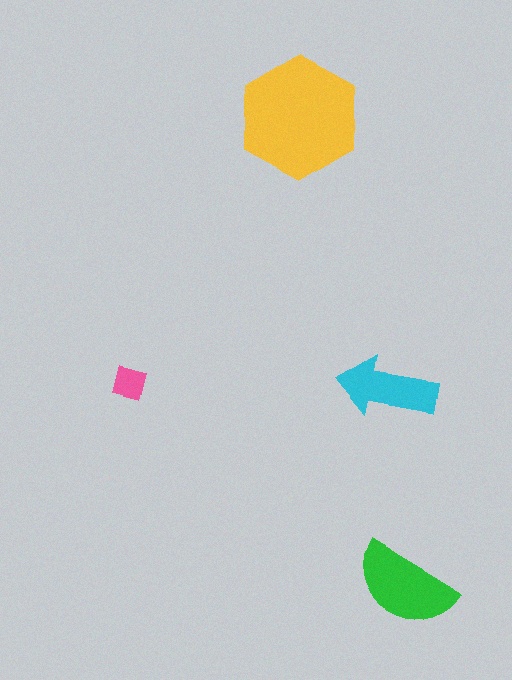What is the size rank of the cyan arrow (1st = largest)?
3rd.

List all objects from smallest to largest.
The pink square, the cyan arrow, the green semicircle, the yellow hexagon.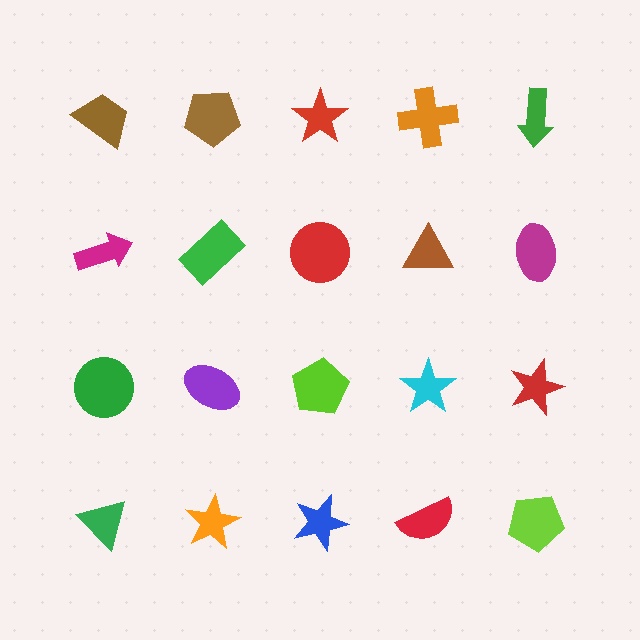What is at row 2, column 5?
A magenta ellipse.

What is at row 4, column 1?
A green triangle.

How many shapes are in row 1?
5 shapes.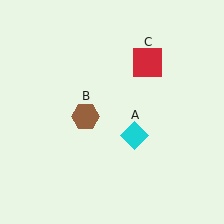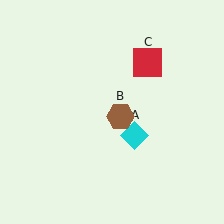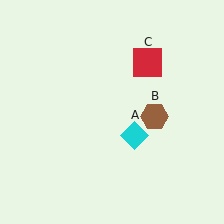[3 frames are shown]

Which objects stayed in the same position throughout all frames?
Cyan diamond (object A) and red square (object C) remained stationary.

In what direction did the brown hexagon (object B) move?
The brown hexagon (object B) moved right.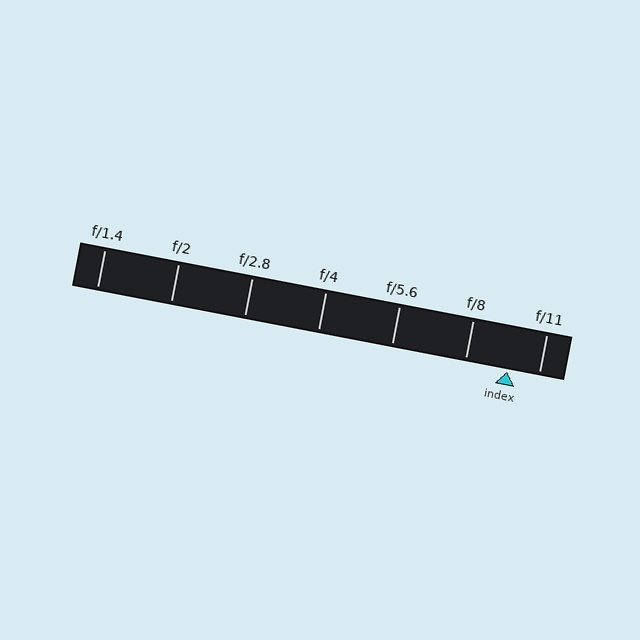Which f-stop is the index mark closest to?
The index mark is closest to f/11.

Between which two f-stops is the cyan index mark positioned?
The index mark is between f/8 and f/11.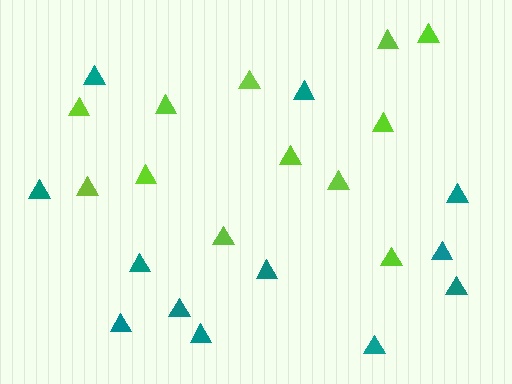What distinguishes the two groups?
There are 2 groups: one group of lime triangles (12) and one group of teal triangles (12).